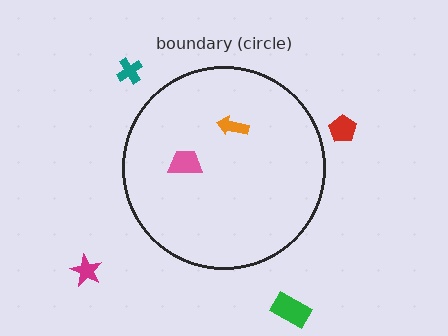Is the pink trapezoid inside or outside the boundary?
Inside.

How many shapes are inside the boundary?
2 inside, 4 outside.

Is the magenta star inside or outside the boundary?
Outside.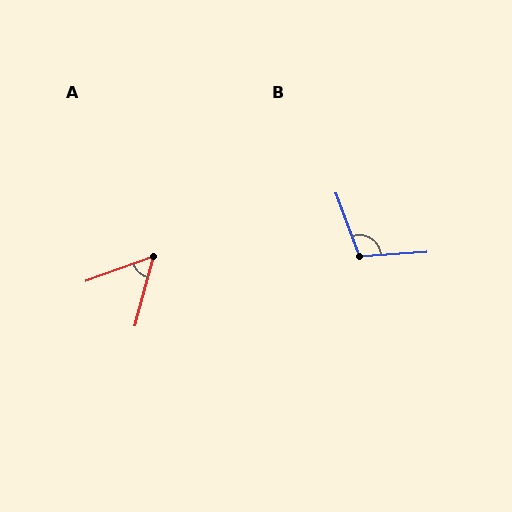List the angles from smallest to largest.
A (55°), B (106°).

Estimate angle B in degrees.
Approximately 106 degrees.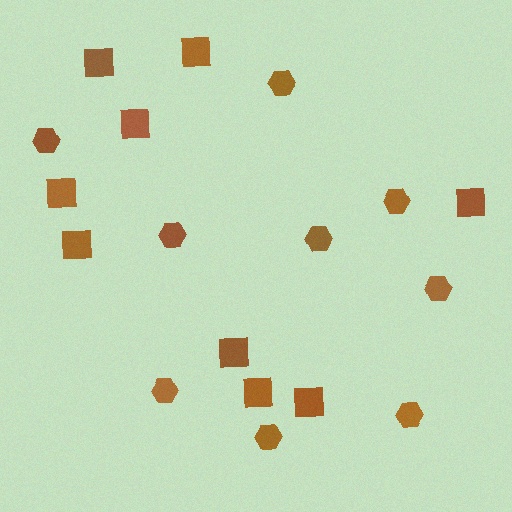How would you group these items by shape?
There are 2 groups: one group of squares (9) and one group of hexagons (9).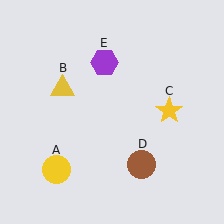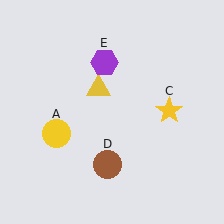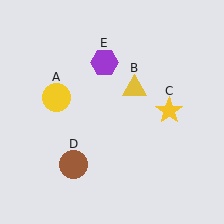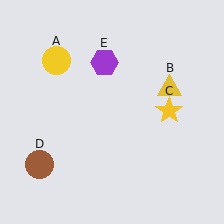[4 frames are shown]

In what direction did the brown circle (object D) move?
The brown circle (object D) moved left.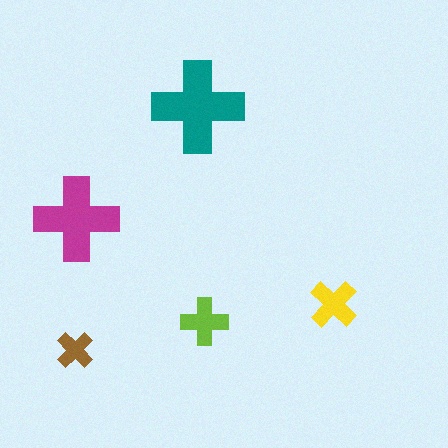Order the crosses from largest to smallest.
the teal one, the magenta one, the yellow one, the lime one, the brown one.